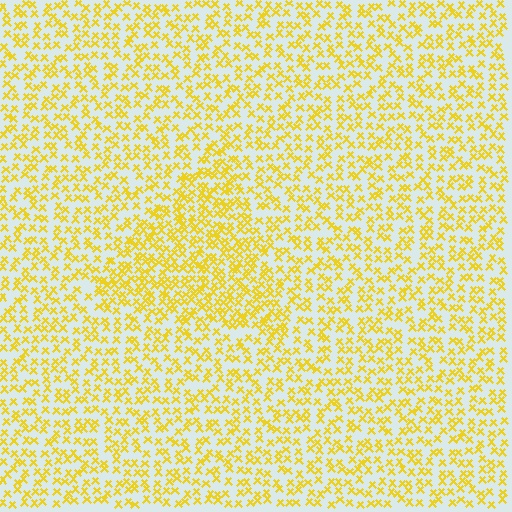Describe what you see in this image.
The image contains small yellow elements arranged at two different densities. A triangle-shaped region is visible where the elements are more densely packed than the surrounding area.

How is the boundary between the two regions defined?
The boundary is defined by a change in element density (approximately 1.7x ratio). All elements are the same color, size, and shape.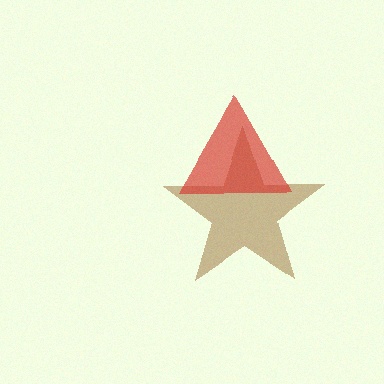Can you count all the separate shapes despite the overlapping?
Yes, there are 2 separate shapes.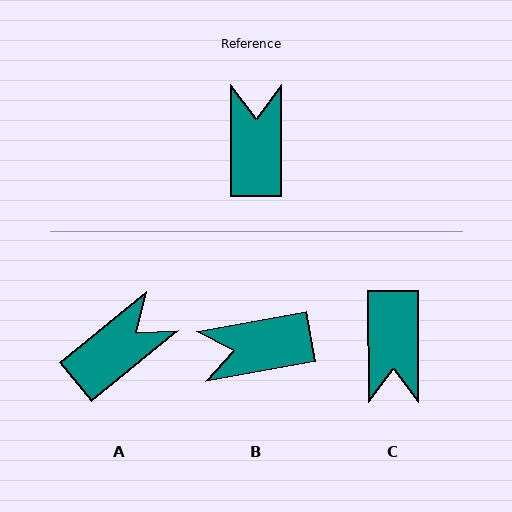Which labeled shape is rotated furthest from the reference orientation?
C, about 179 degrees away.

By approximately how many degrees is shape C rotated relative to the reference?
Approximately 179 degrees clockwise.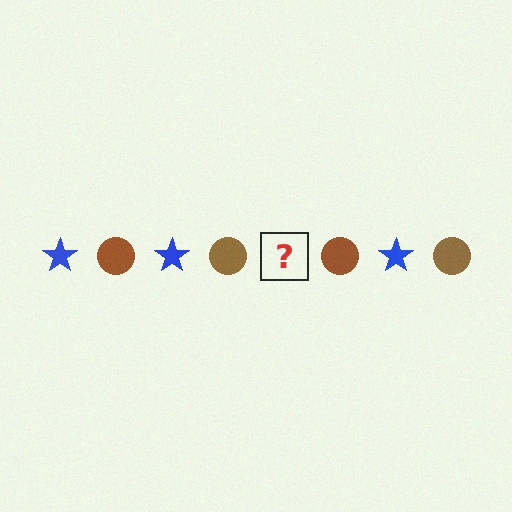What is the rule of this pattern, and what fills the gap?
The rule is that the pattern alternates between blue star and brown circle. The gap should be filled with a blue star.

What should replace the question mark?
The question mark should be replaced with a blue star.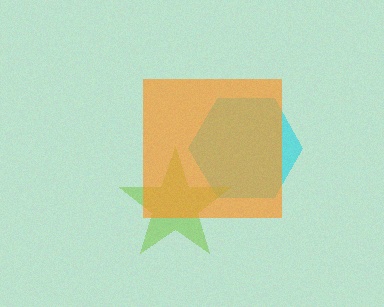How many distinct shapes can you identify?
There are 3 distinct shapes: a cyan hexagon, a lime star, an orange square.